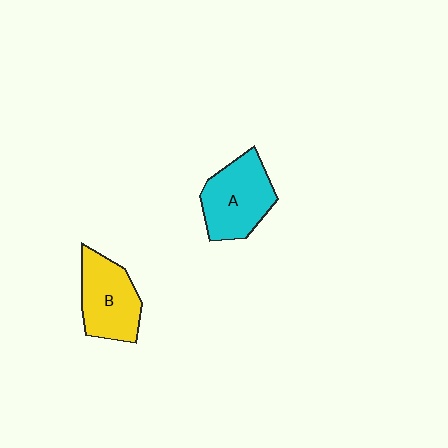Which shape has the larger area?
Shape A (cyan).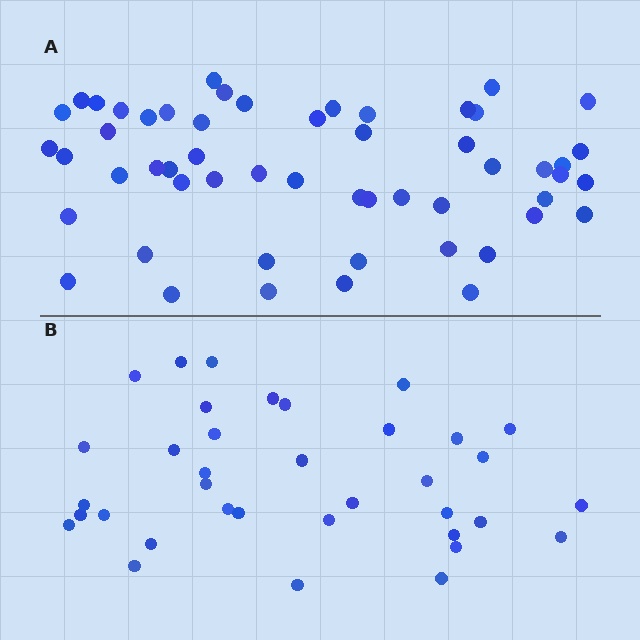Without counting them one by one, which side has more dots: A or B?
Region A (the top region) has more dots.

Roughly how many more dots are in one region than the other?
Region A has approximately 20 more dots than region B.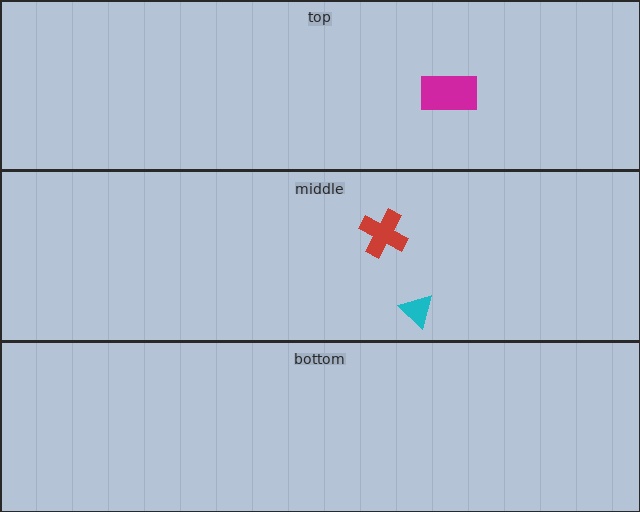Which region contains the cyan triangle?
The middle region.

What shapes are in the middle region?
The cyan triangle, the red cross.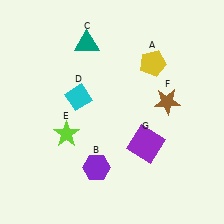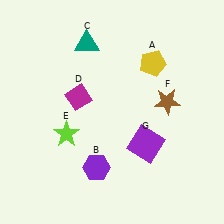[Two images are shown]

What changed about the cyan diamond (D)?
In Image 1, D is cyan. In Image 2, it changed to magenta.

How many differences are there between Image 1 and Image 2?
There is 1 difference between the two images.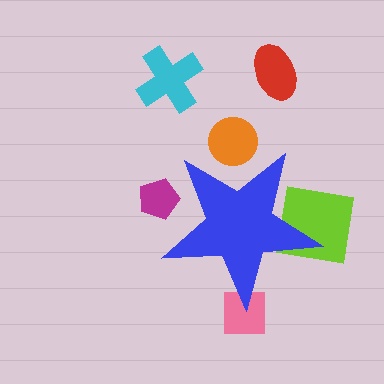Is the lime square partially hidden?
Yes, the lime square is partially hidden behind the blue star.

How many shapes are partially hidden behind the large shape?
4 shapes are partially hidden.